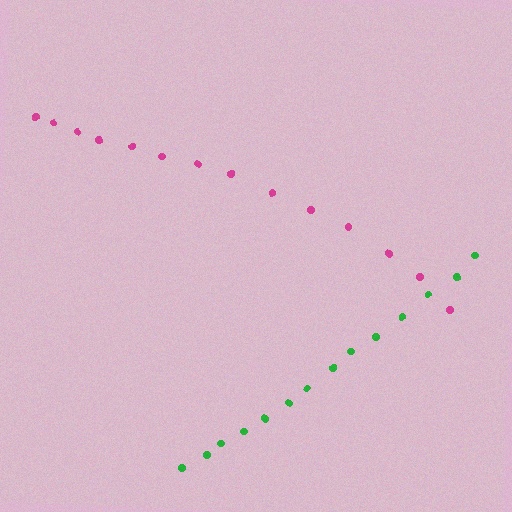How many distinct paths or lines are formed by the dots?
There are 2 distinct paths.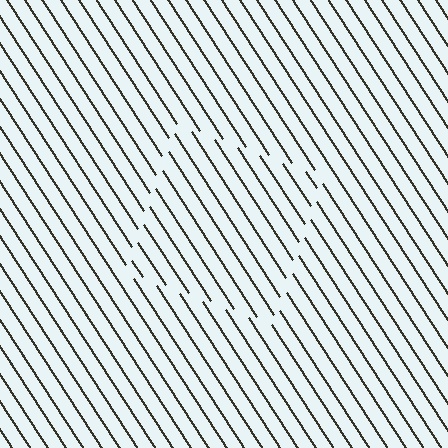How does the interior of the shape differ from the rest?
The interior of the shape contains the same grating, shifted by half a period — the contour is defined by the phase discontinuity where line-ends from the inner and outer gratings abut.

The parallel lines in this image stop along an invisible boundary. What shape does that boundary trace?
An illusory square. The interior of the shape contains the same grating, shifted by half a period — the contour is defined by the phase discontinuity where line-ends from the inner and outer gratings abut.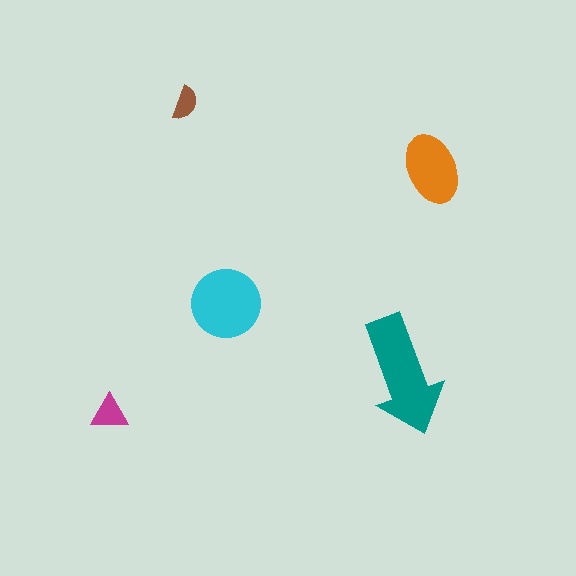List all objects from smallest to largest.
The brown semicircle, the magenta triangle, the orange ellipse, the cyan circle, the teal arrow.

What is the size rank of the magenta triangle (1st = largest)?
4th.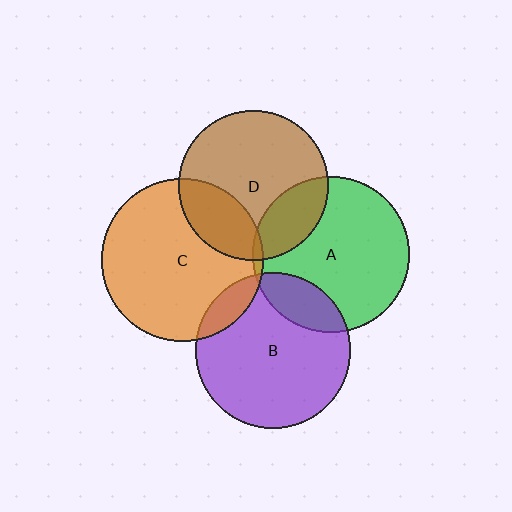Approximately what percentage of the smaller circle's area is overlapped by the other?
Approximately 5%.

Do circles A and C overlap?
Yes.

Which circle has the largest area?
Circle C (orange).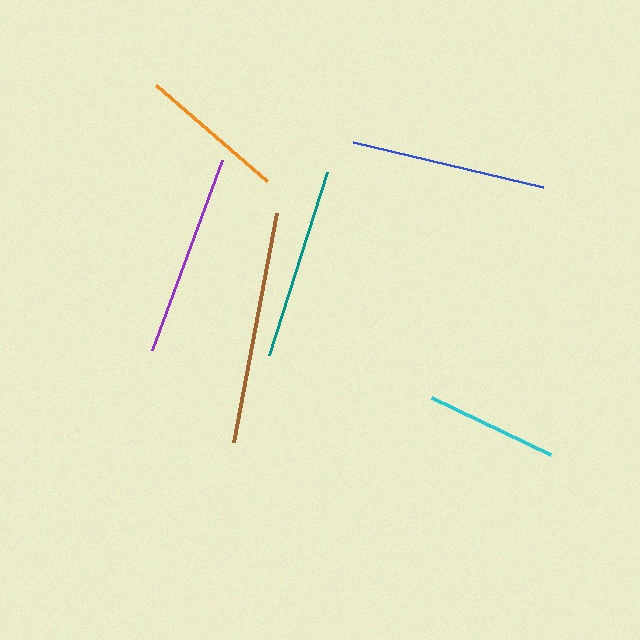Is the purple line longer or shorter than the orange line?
The purple line is longer than the orange line.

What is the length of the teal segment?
The teal segment is approximately 192 pixels long.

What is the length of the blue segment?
The blue segment is approximately 195 pixels long.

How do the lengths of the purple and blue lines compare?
The purple and blue lines are approximately the same length.